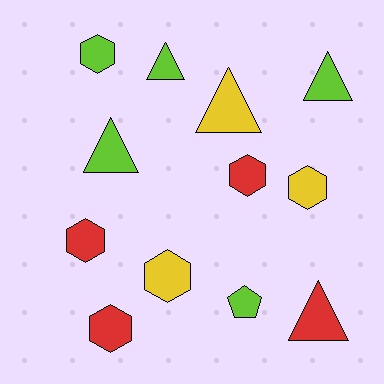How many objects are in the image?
There are 12 objects.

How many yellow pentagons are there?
There are no yellow pentagons.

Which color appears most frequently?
Lime, with 5 objects.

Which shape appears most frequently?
Hexagon, with 6 objects.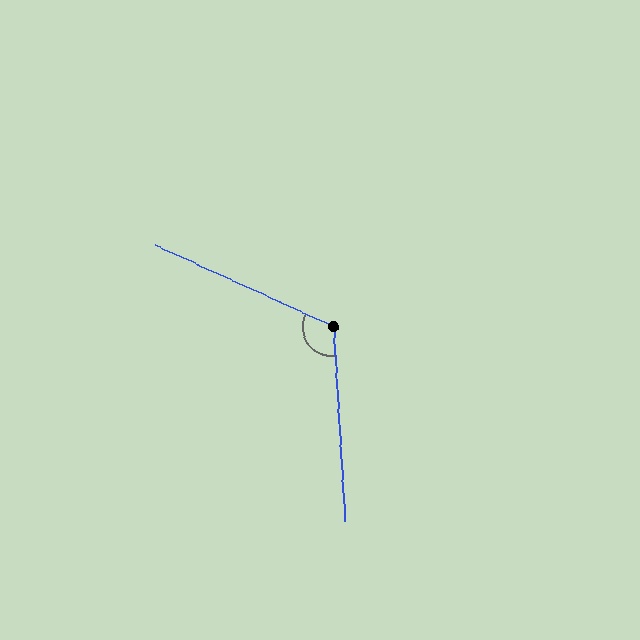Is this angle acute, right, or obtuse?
It is obtuse.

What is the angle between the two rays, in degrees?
Approximately 118 degrees.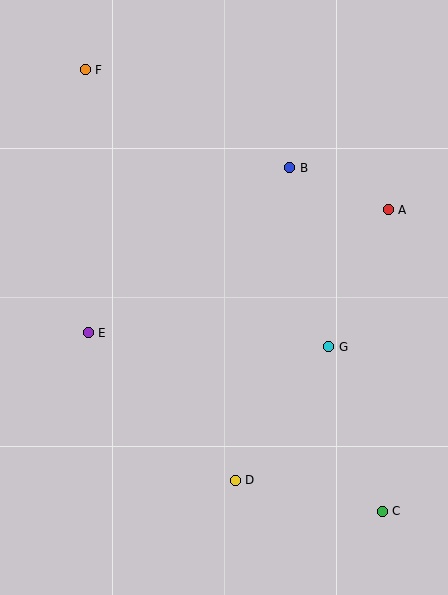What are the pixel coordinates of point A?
Point A is at (388, 210).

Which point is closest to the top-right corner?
Point A is closest to the top-right corner.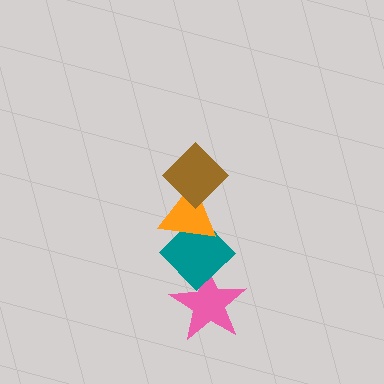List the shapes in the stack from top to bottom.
From top to bottom: the brown diamond, the orange triangle, the teal diamond, the pink star.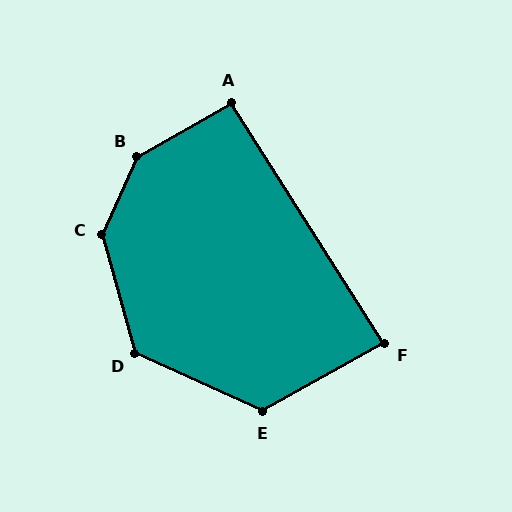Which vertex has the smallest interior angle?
F, at approximately 87 degrees.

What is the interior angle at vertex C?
Approximately 141 degrees (obtuse).